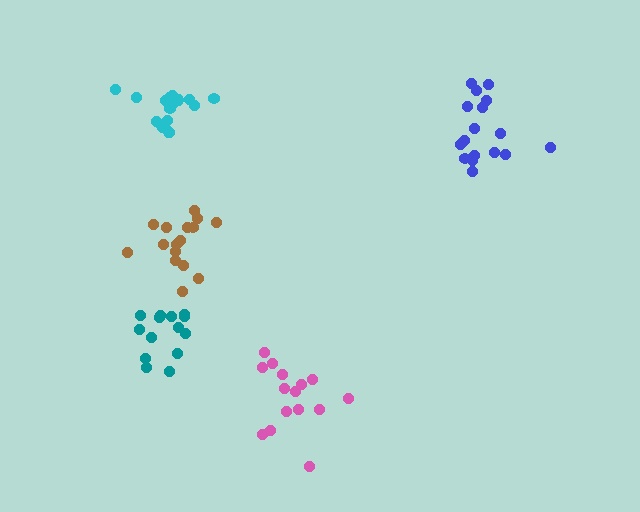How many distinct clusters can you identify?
There are 5 distinct clusters.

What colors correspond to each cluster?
The clusters are colored: pink, blue, cyan, teal, brown.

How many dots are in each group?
Group 1: 15 dots, Group 2: 17 dots, Group 3: 17 dots, Group 4: 14 dots, Group 5: 16 dots (79 total).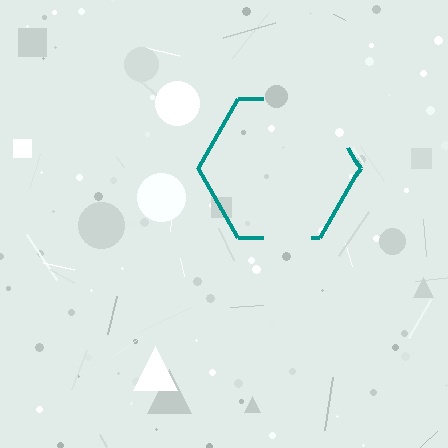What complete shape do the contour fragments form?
The contour fragments form a hexagon.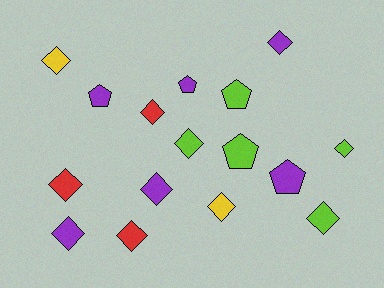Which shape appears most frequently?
Diamond, with 11 objects.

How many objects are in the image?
There are 16 objects.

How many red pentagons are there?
There are no red pentagons.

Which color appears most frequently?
Purple, with 6 objects.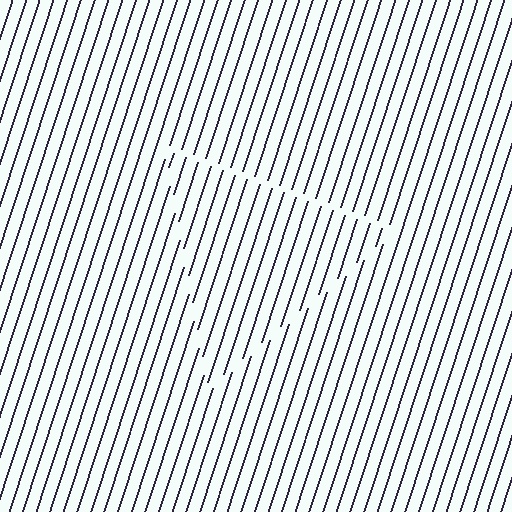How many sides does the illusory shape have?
3 sides — the line-ends trace a triangle.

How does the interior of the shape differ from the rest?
The interior of the shape contains the same grating, shifted by half a period — the contour is defined by the phase discontinuity where line-ends from the inner and outer gratings abut.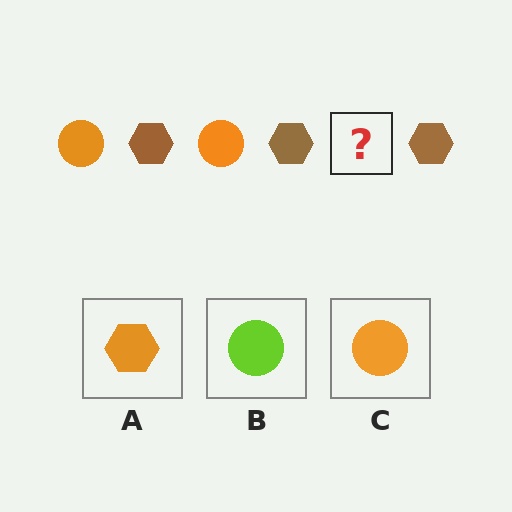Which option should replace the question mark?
Option C.